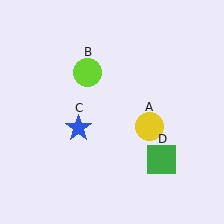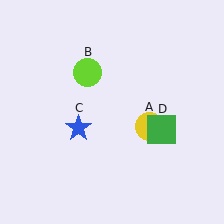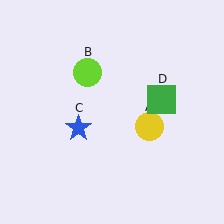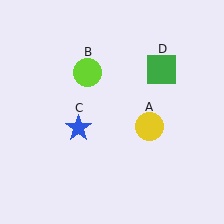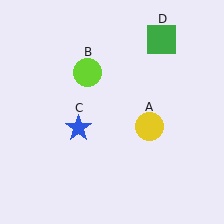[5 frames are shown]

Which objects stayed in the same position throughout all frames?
Yellow circle (object A) and lime circle (object B) and blue star (object C) remained stationary.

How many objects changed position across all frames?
1 object changed position: green square (object D).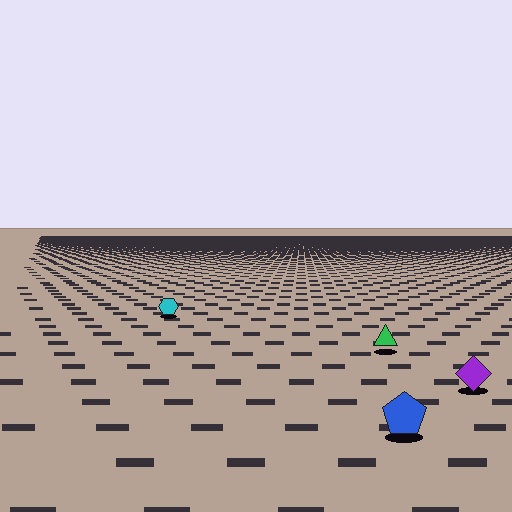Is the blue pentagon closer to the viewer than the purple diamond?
Yes. The blue pentagon is closer — you can tell from the texture gradient: the ground texture is coarser near it.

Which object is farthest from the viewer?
The cyan hexagon is farthest from the viewer. It appears smaller and the ground texture around it is denser.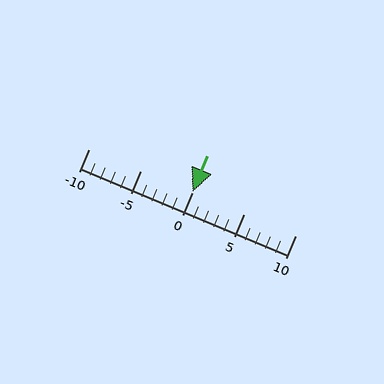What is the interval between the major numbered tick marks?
The major tick marks are spaced 5 units apart.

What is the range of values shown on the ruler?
The ruler shows values from -10 to 10.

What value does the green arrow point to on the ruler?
The green arrow points to approximately 0.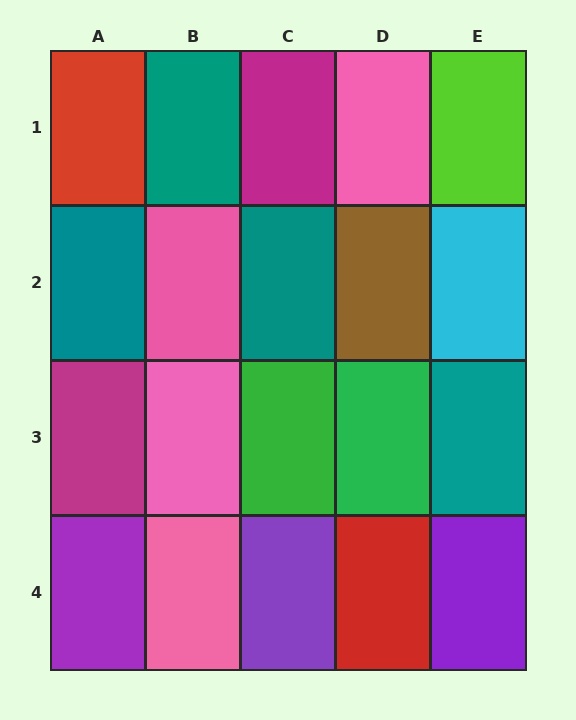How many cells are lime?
1 cell is lime.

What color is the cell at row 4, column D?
Red.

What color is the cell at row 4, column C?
Purple.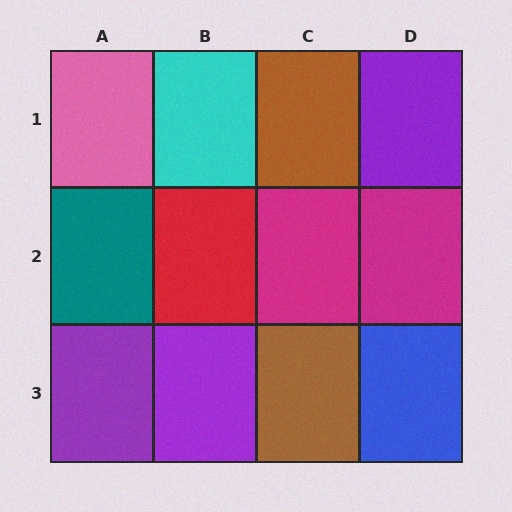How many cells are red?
1 cell is red.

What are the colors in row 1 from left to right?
Pink, cyan, brown, purple.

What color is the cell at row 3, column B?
Purple.